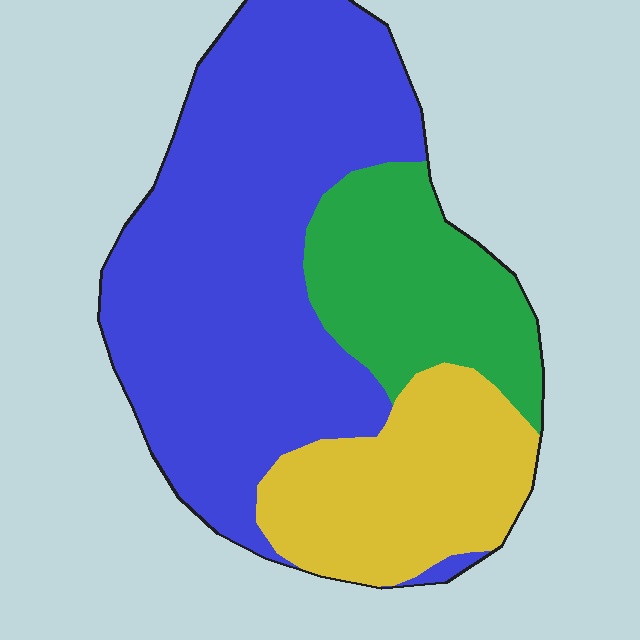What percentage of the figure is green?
Green takes up less than a quarter of the figure.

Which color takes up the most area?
Blue, at roughly 55%.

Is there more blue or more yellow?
Blue.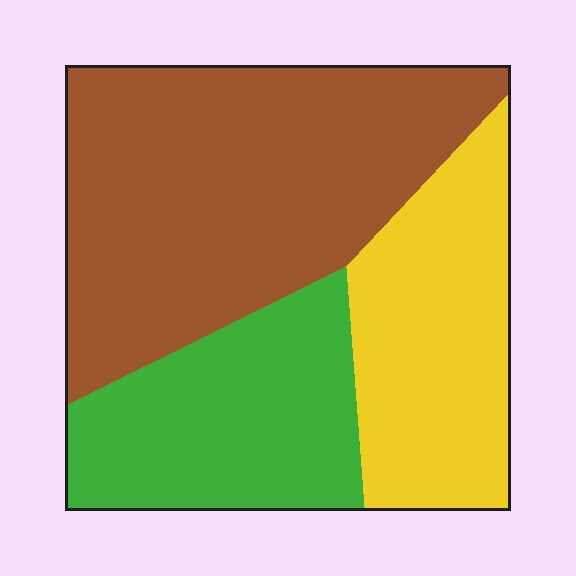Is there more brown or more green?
Brown.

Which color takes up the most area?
Brown, at roughly 50%.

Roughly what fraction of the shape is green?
Green takes up about one quarter (1/4) of the shape.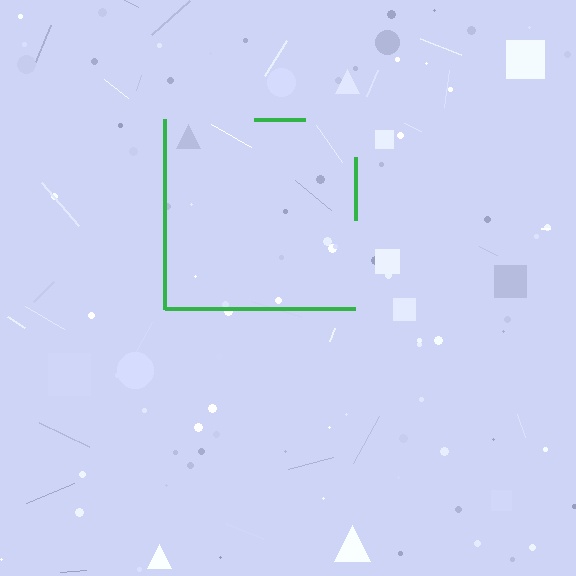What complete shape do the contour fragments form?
The contour fragments form a square.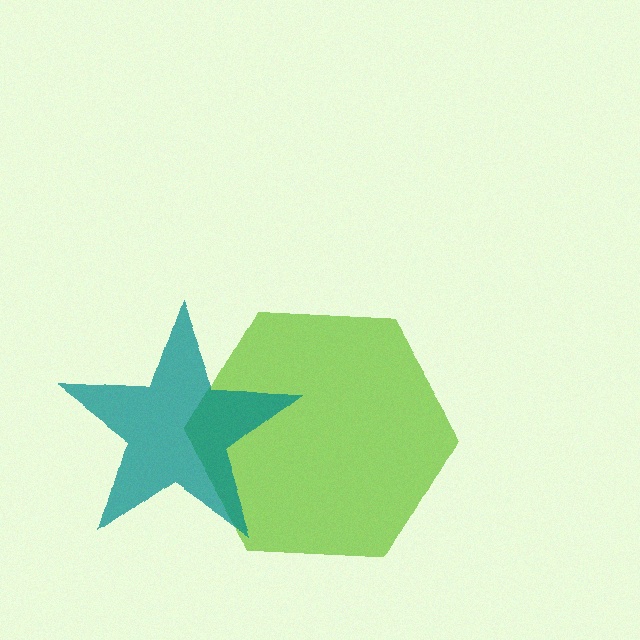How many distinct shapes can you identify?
There are 2 distinct shapes: a lime hexagon, a teal star.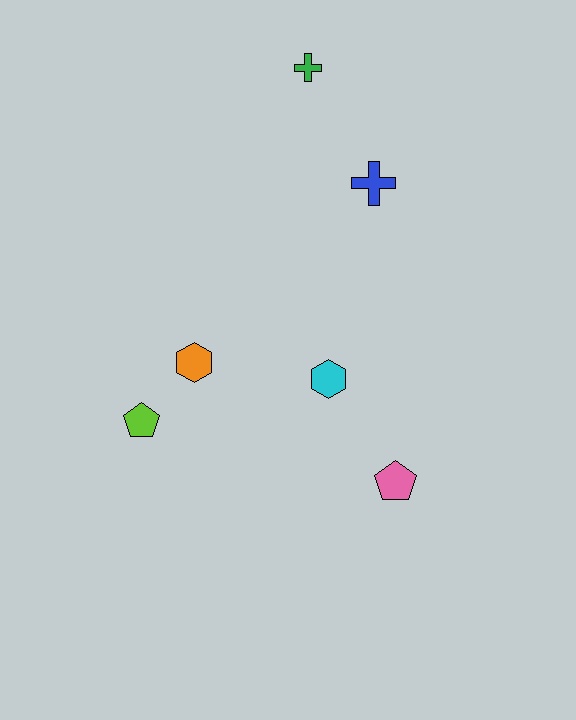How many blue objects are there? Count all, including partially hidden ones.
There is 1 blue object.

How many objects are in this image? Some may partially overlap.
There are 6 objects.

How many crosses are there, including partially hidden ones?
There are 2 crosses.